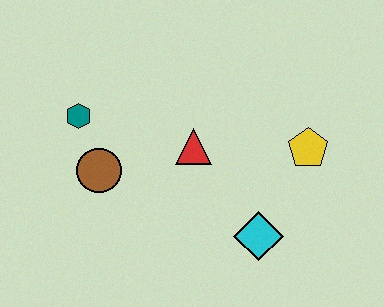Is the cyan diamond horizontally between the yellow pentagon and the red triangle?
Yes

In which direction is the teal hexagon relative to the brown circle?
The teal hexagon is above the brown circle.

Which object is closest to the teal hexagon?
The brown circle is closest to the teal hexagon.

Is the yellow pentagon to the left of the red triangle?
No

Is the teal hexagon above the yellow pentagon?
Yes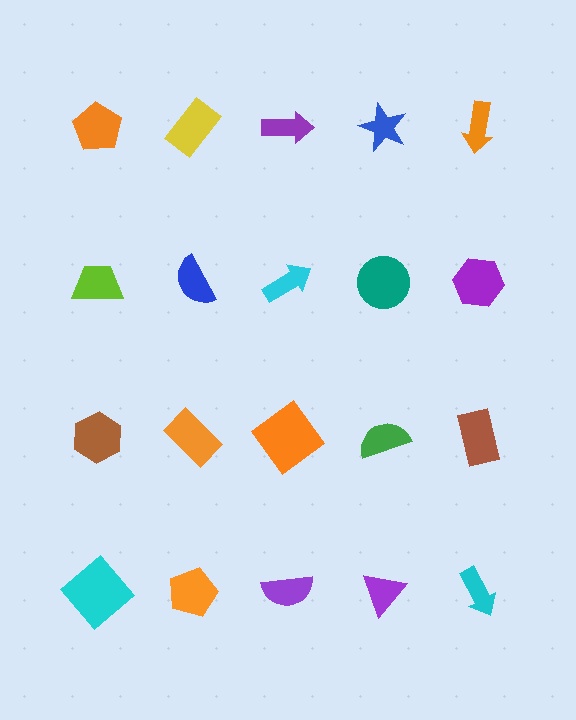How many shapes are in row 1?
5 shapes.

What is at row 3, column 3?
An orange diamond.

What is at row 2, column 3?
A cyan arrow.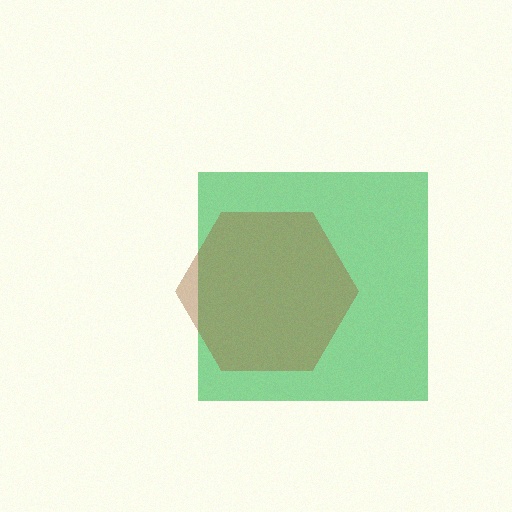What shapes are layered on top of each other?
The layered shapes are: a green square, a brown hexagon.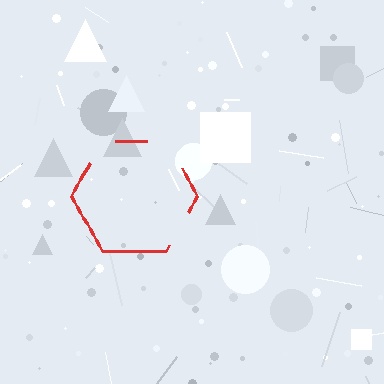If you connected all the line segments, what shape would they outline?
They would outline a hexagon.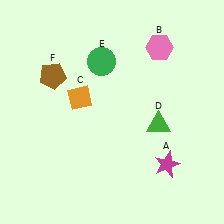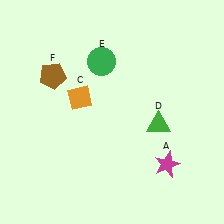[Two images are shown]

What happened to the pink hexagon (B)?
The pink hexagon (B) was removed in Image 2. It was in the top-right area of Image 1.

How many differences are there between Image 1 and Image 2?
There is 1 difference between the two images.